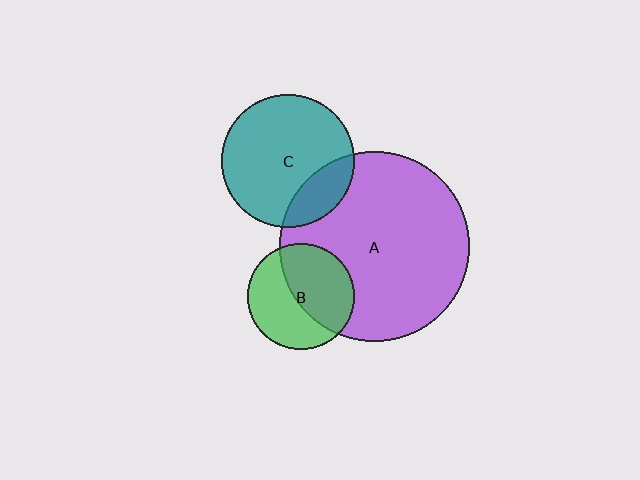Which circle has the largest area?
Circle A (purple).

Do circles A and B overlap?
Yes.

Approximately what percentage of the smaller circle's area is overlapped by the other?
Approximately 50%.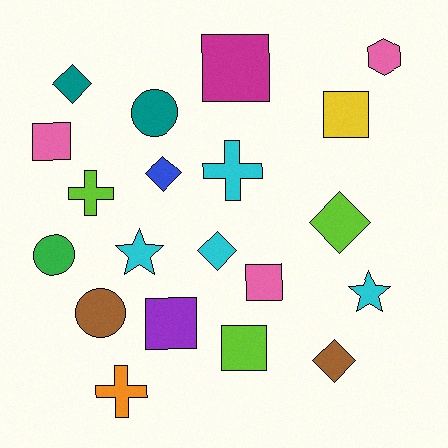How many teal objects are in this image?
There are 2 teal objects.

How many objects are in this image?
There are 20 objects.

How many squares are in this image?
There are 6 squares.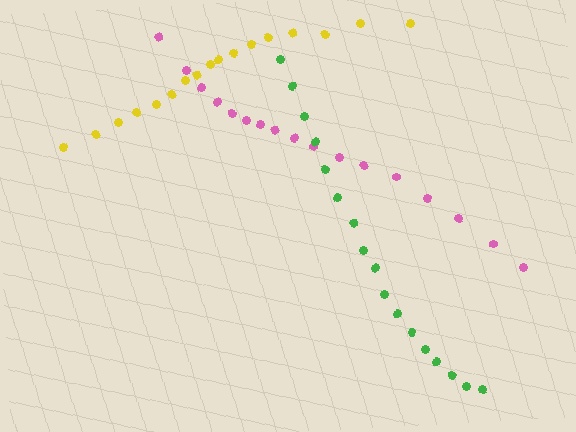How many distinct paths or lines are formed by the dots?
There are 3 distinct paths.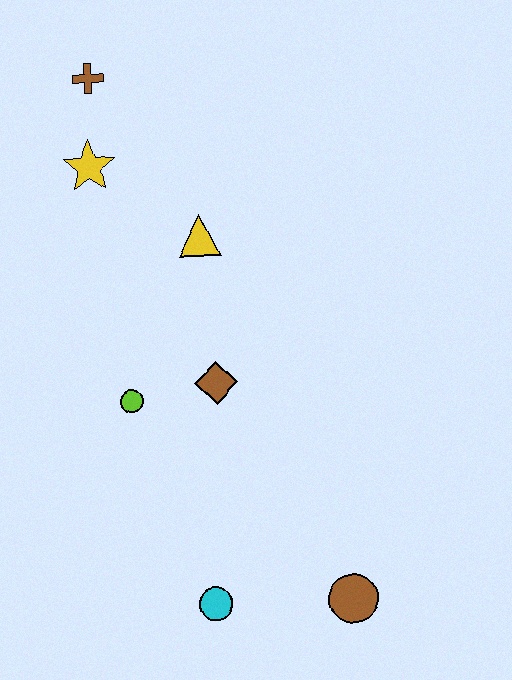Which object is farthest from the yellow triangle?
The brown circle is farthest from the yellow triangle.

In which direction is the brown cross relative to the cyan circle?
The brown cross is above the cyan circle.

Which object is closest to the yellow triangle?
The yellow star is closest to the yellow triangle.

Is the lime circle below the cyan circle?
No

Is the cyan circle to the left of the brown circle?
Yes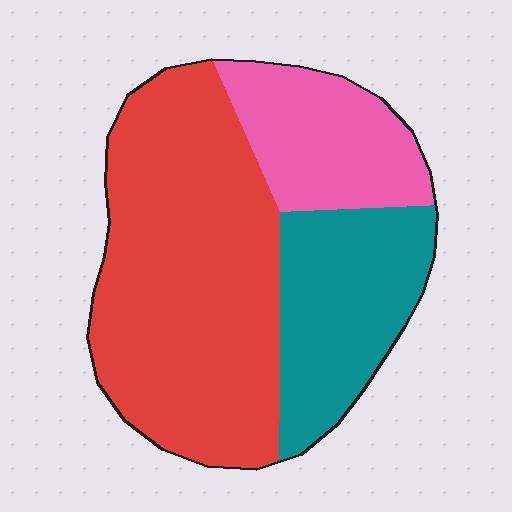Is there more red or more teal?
Red.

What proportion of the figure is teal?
Teal takes up less than a quarter of the figure.